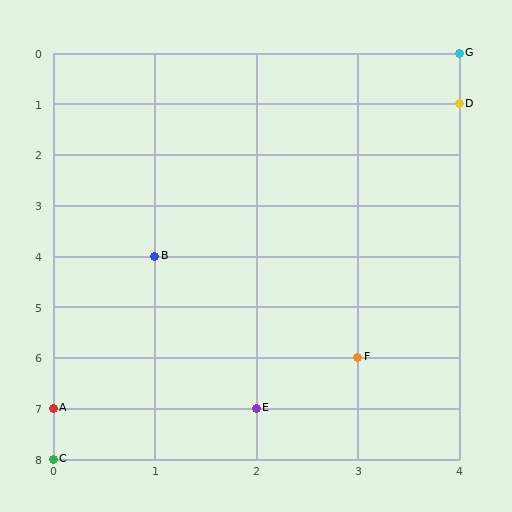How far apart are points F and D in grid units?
Points F and D are 1 column and 5 rows apart (about 5.1 grid units diagonally).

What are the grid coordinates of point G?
Point G is at grid coordinates (4, 0).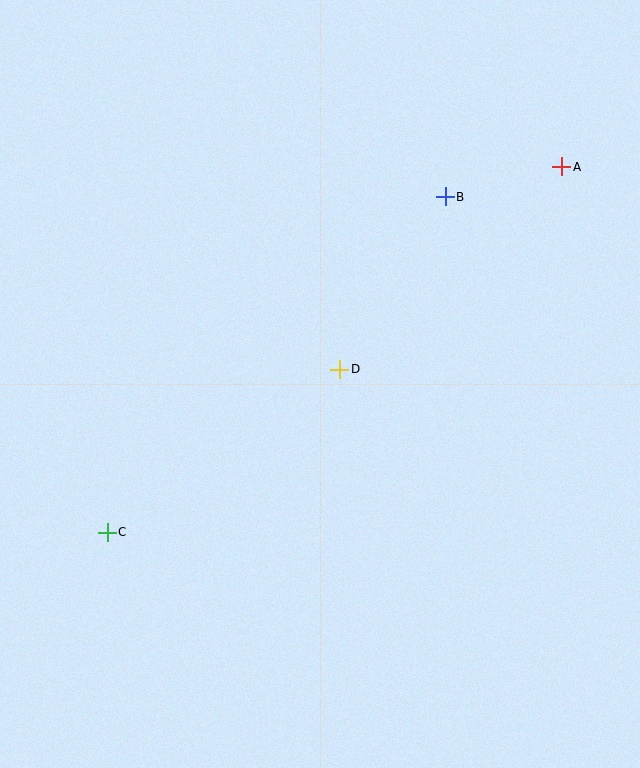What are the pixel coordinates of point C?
Point C is at (107, 532).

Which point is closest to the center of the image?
Point D at (340, 369) is closest to the center.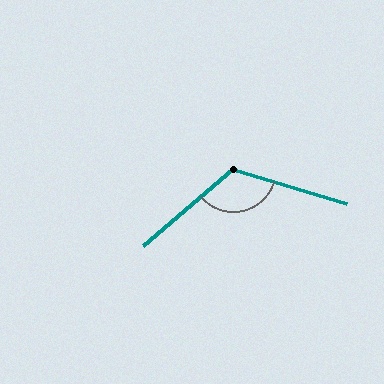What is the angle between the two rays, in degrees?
Approximately 123 degrees.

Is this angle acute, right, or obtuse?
It is obtuse.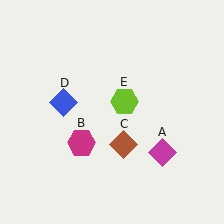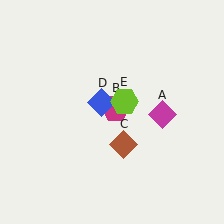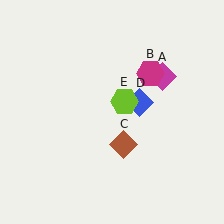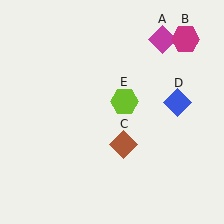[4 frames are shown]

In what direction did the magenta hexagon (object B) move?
The magenta hexagon (object B) moved up and to the right.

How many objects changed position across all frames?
3 objects changed position: magenta diamond (object A), magenta hexagon (object B), blue diamond (object D).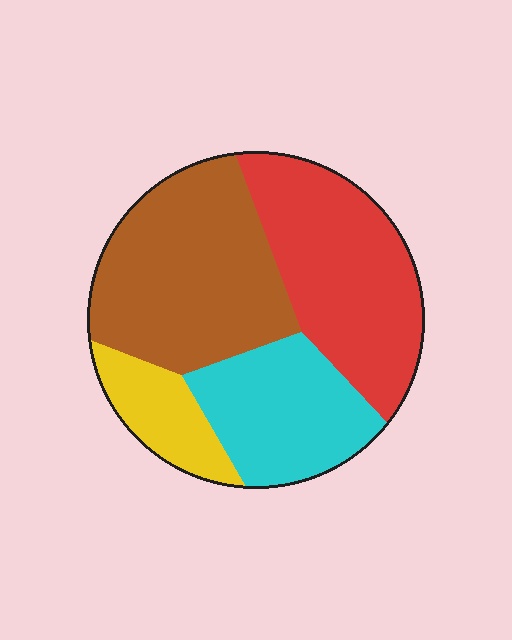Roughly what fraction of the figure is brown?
Brown takes up about one third (1/3) of the figure.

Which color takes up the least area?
Yellow, at roughly 10%.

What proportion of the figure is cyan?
Cyan takes up less than a quarter of the figure.